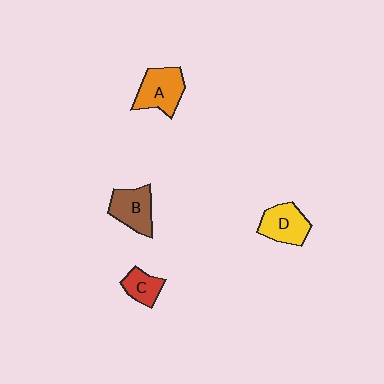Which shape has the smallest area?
Shape C (red).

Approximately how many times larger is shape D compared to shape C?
Approximately 1.6 times.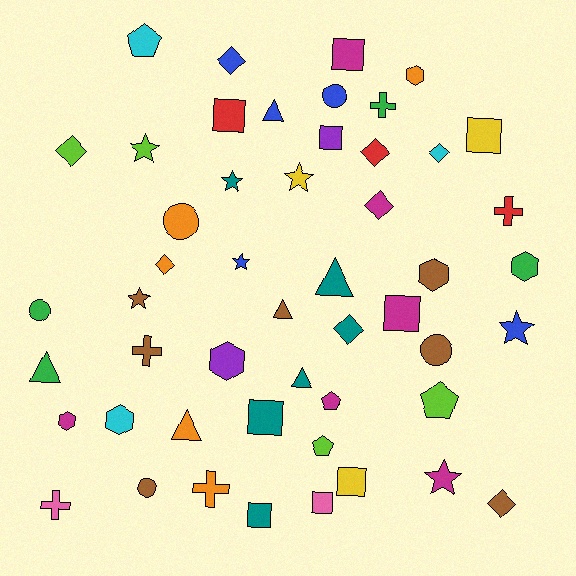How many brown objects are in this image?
There are 7 brown objects.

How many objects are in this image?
There are 50 objects.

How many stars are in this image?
There are 7 stars.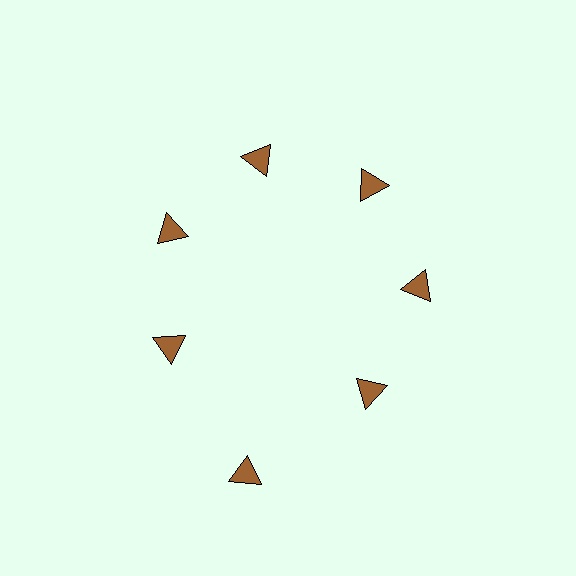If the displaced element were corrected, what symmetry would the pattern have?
It would have 7-fold rotational symmetry — the pattern would map onto itself every 51 degrees.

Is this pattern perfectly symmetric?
No. The 7 brown triangles are arranged in a ring, but one element near the 6 o'clock position is pushed outward from the center, breaking the 7-fold rotational symmetry.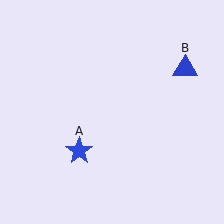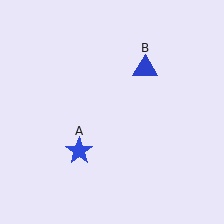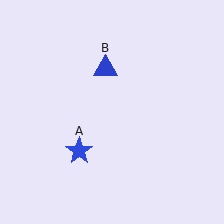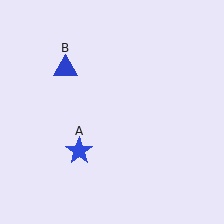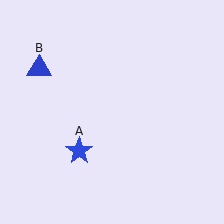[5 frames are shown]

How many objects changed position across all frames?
1 object changed position: blue triangle (object B).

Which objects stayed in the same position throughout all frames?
Blue star (object A) remained stationary.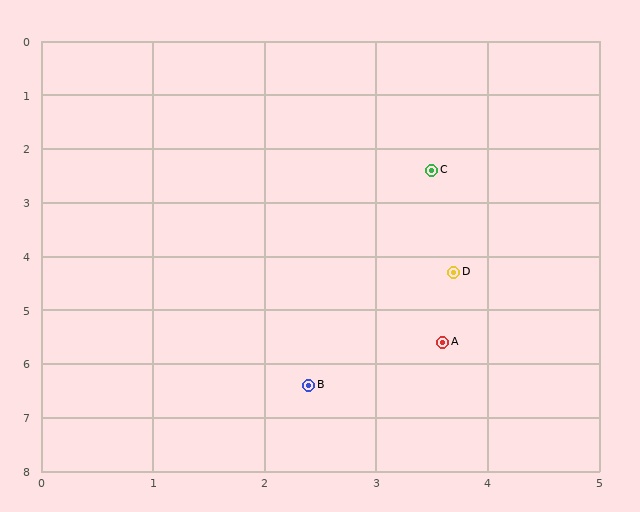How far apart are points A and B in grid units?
Points A and B are about 1.4 grid units apart.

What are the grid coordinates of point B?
Point B is at approximately (2.4, 6.4).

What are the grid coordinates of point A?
Point A is at approximately (3.6, 5.6).